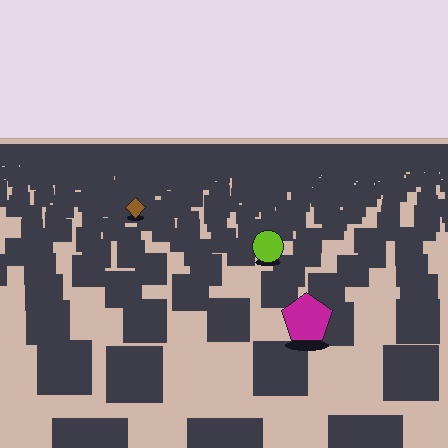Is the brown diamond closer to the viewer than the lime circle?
No. The lime circle is closer — you can tell from the texture gradient: the ground texture is coarser near it.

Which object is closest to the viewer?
The magenta pentagon is closest. The texture marks near it are larger and more spread out.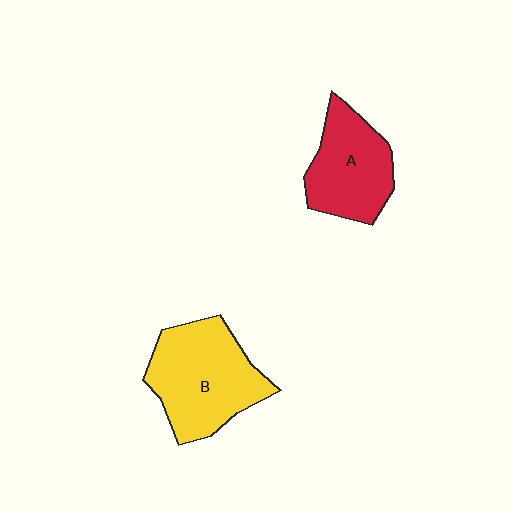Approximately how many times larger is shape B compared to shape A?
Approximately 1.3 times.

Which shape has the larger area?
Shape B (yellow).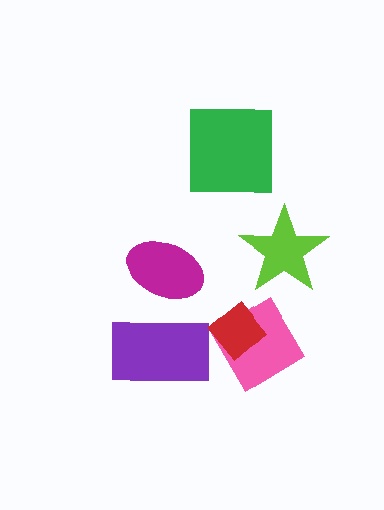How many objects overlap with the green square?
0 objects overlap with the green square.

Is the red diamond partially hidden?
No, no other shape covers it.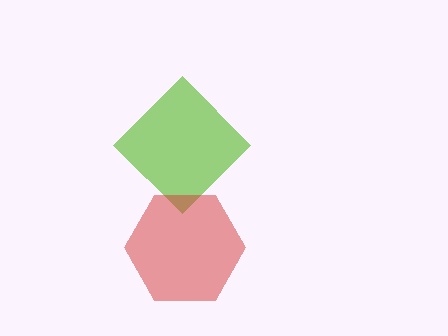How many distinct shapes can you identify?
There are 2 distinct shapes: a lime diamond, a red hexagon.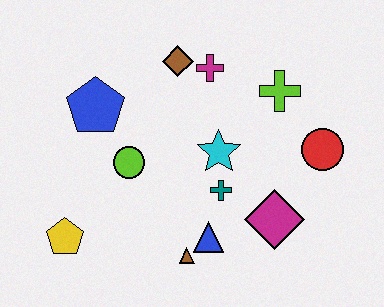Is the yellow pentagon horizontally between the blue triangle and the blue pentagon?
No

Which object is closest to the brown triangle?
The blue triangle is closest to the brown triangle.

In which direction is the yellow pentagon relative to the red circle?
The yellow pentagon is to the left of the red circle.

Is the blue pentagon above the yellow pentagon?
Yes